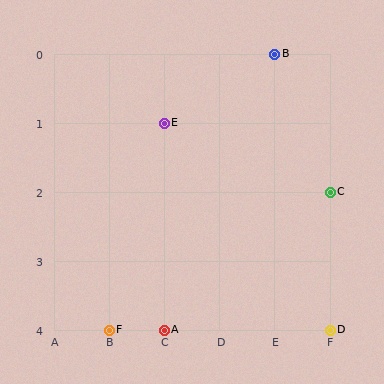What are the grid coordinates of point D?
Point D is at grid coordinates (F, 4).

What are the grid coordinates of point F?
Point F is at grid coordinates (B, 4).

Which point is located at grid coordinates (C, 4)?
Point A is at (C, 4).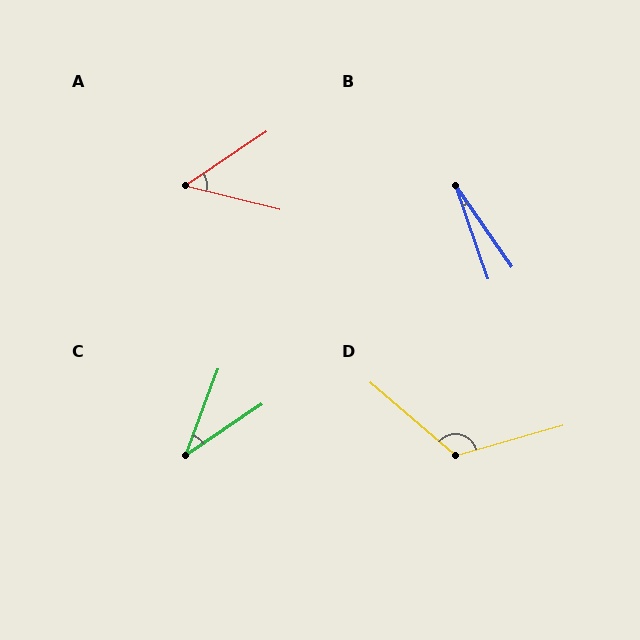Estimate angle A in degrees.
Approximately 48 degrees.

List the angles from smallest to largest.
B (16°), C (36°), A (48°), D (123°).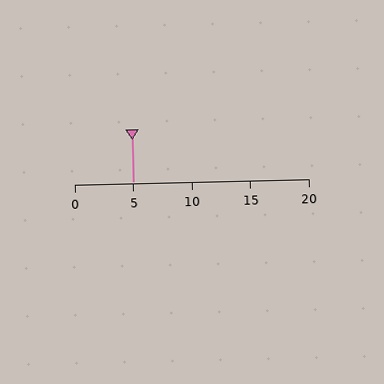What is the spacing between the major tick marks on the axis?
The major ticks are spaced 5 apart.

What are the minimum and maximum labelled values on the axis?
The axis runs from 0 to 20.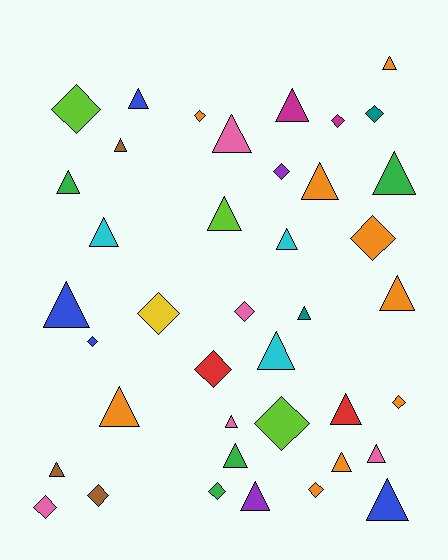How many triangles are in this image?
There are 24 triangles.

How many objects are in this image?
There are 40 objects.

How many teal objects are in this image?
There are 2 teal objects.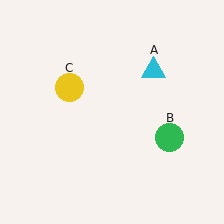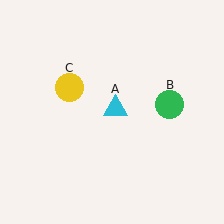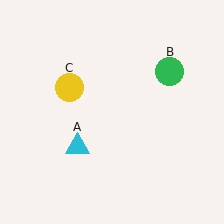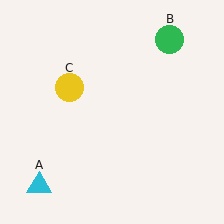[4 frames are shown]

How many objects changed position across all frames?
2 objects changed position: cyan triangle (object A), green circle (object B).